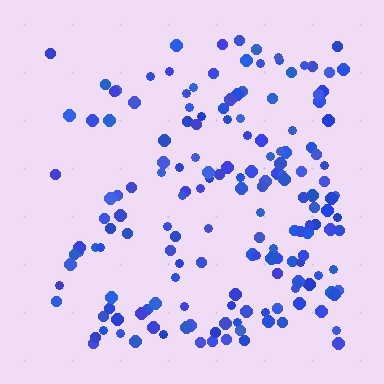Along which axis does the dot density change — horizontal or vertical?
Horizontal.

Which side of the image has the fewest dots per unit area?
The left.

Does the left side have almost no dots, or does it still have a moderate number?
Still a moderate number, just noticeably fewer than the right.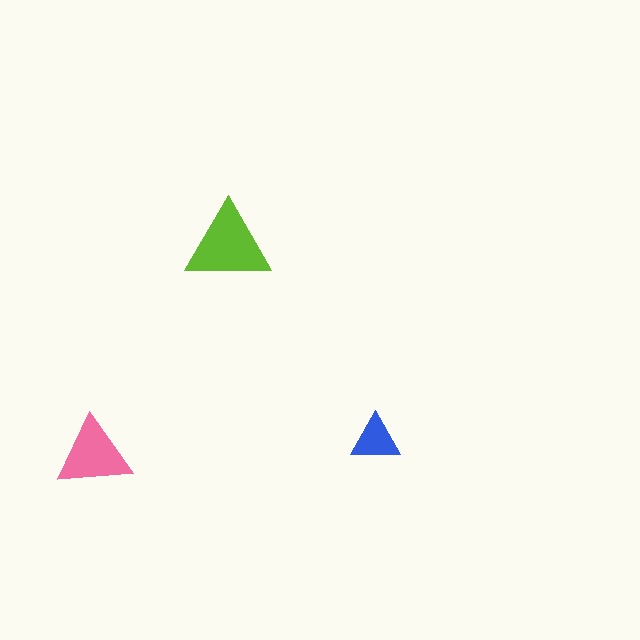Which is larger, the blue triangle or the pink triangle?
The pink one.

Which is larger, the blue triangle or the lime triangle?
The lime one.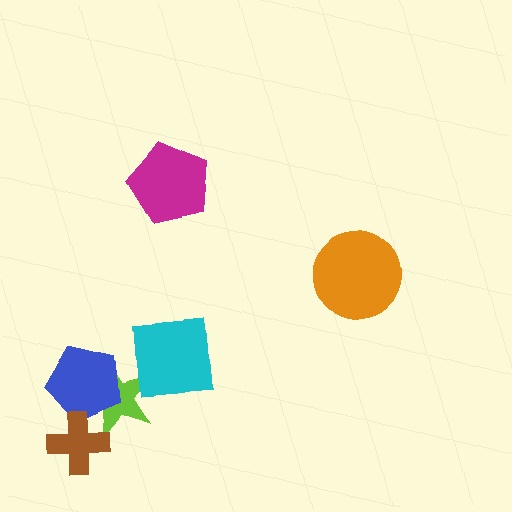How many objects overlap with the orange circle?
0 objects overlap with the orange circle.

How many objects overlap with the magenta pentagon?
0 objects overlap with the magenta pentagon.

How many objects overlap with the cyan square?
1 object overlaps with the cyan square.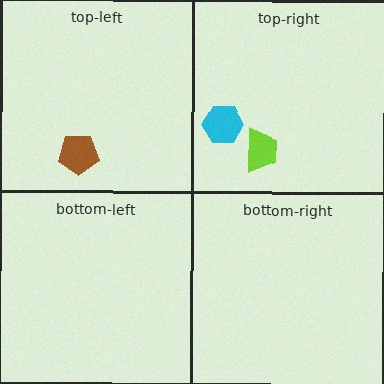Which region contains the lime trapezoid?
The top-right region.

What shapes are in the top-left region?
The brown pentagon.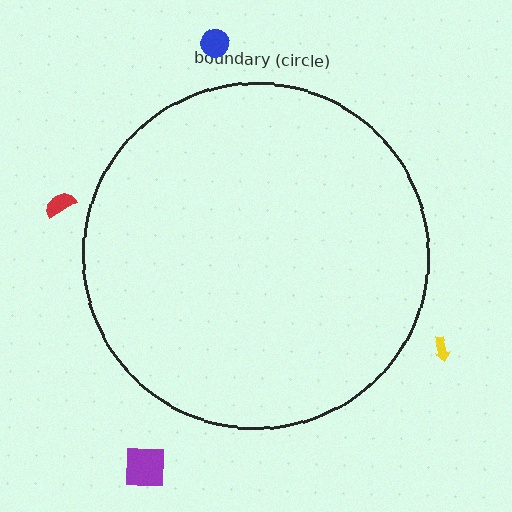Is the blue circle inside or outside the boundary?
Outside.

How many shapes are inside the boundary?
0 inside, 4 outside.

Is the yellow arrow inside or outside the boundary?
Outside.